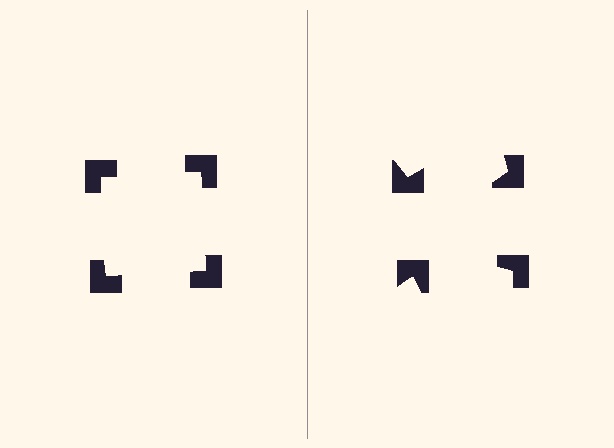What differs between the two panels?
The notched squares are positioned identically on both sides; only the wedge orientations differ. On the left they align to a square; on the right they are misaligned.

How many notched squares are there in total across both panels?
8 — 4 on each side.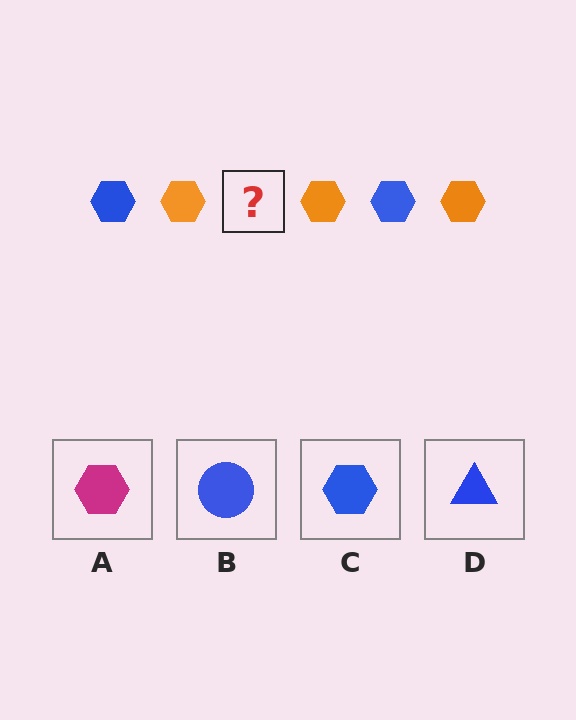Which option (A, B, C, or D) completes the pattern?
C.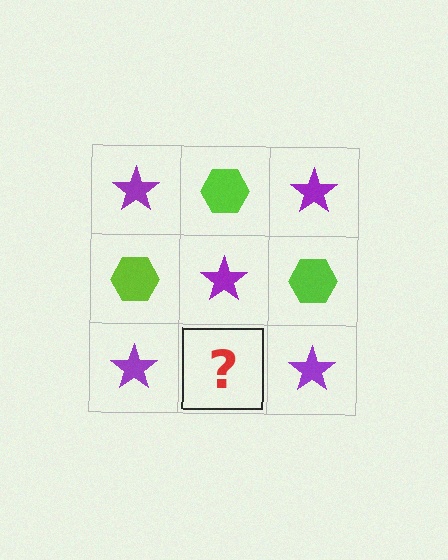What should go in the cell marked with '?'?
The missing cell should contain a lime hexagon.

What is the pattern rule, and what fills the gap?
The rule is that it alternates purple star and lime hexagon in a checkerboard pattern. The gap should be filled with a lime hexagon.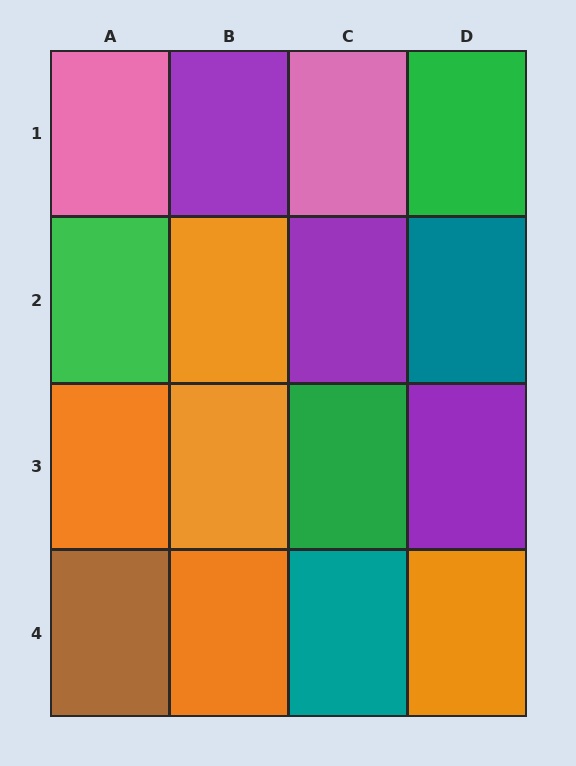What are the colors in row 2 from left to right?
Green, orange, purple, teal.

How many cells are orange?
5 cells are orange.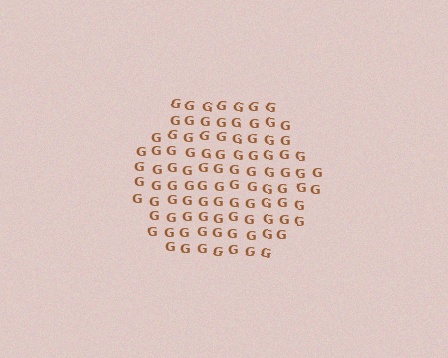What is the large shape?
The large shape is a hexagon.